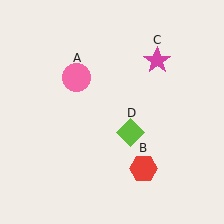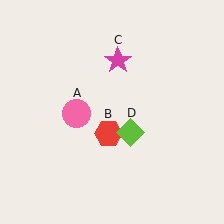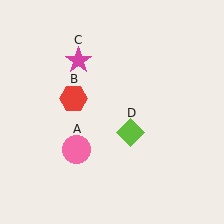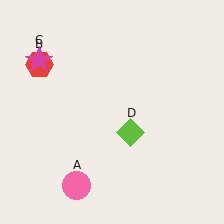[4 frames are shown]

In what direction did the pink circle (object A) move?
The pink circle (object A) moved down.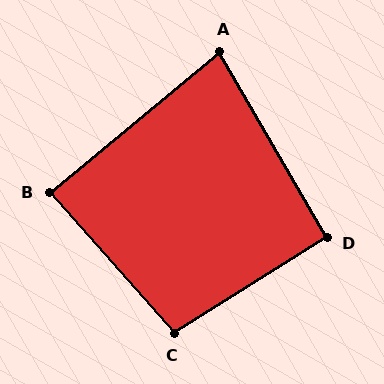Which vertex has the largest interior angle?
C, at approximately 99 degrees.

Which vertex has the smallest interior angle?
A, at approximately 81 degrees.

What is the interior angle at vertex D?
Approximately 92 degrees (approximately right).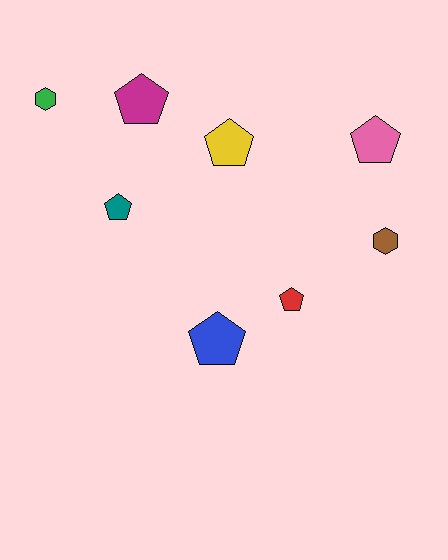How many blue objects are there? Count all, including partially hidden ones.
There is 1 blue object.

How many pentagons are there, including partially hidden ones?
There are 6 pentagons.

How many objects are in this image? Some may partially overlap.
There are 8 objects.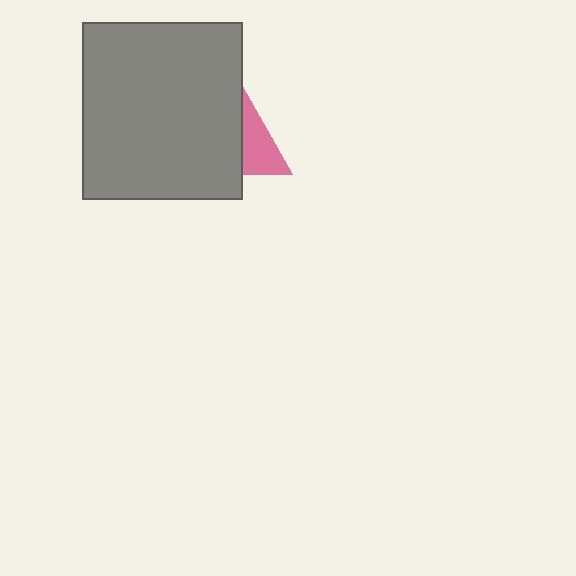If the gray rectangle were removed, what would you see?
You would see the complete pink triangle.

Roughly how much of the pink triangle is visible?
About half of it is visible (roughly 48%).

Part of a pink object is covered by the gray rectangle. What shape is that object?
It is a triangle.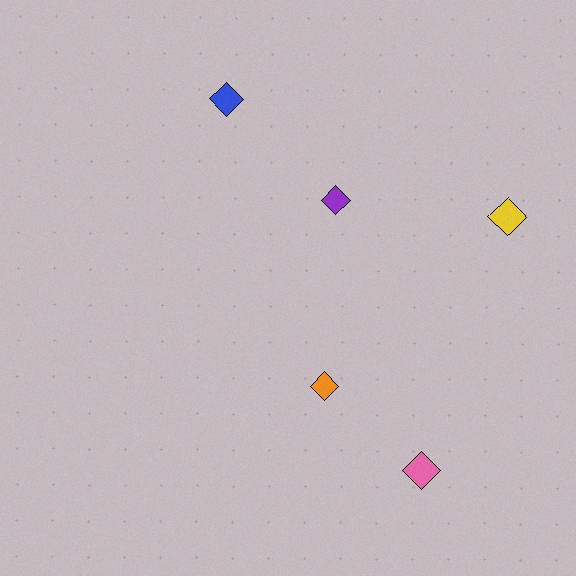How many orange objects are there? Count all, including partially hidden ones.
There is 1 orange object.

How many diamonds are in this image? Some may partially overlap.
There are 5 diamonds.